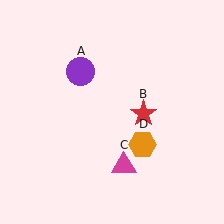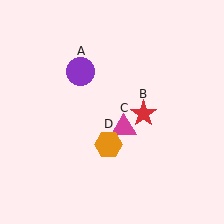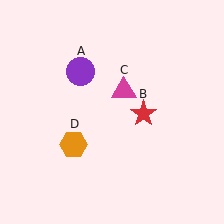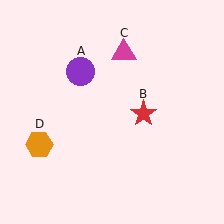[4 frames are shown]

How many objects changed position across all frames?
2 objects changed position: magenta triangle (object C), orange hexagon (object D).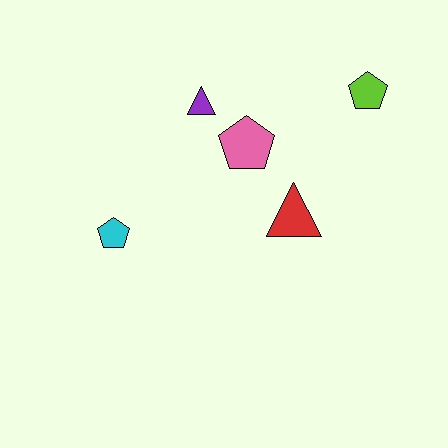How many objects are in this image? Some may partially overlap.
There are 5 objects.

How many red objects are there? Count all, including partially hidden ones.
There is 1 red object.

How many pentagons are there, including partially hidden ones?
There are 3 pentagons.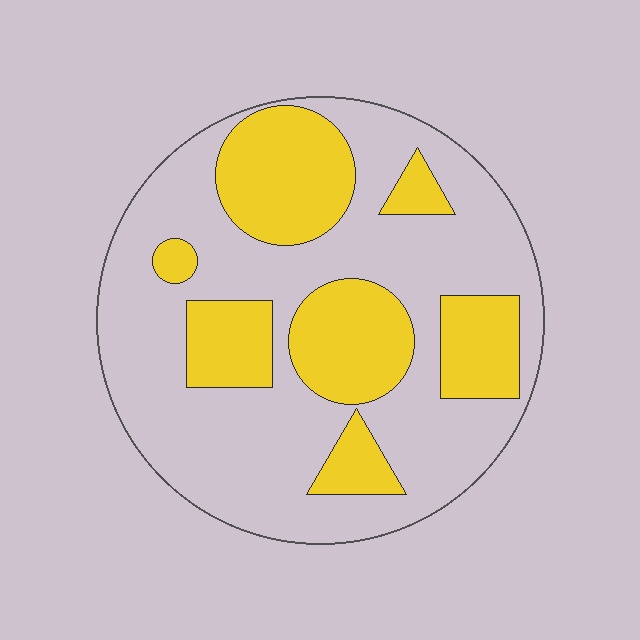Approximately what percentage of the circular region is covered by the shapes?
Approximately 35%.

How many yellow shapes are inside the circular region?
7.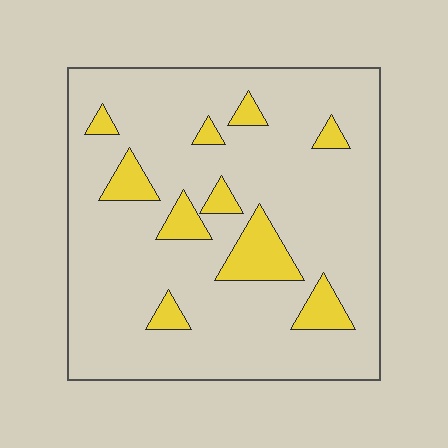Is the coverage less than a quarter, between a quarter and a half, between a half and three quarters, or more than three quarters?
Less than a quarter.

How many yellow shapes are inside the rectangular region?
10.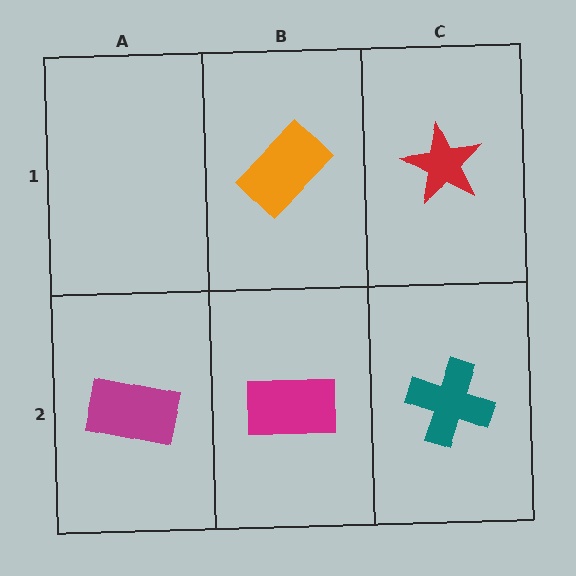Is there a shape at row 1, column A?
No, that cell is empty.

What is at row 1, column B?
An orange rectangle.